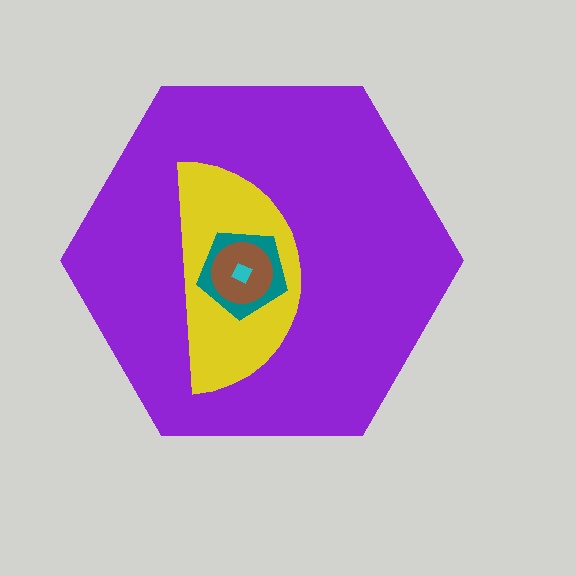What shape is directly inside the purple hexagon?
The yellow semicircle.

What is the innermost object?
The cyan square.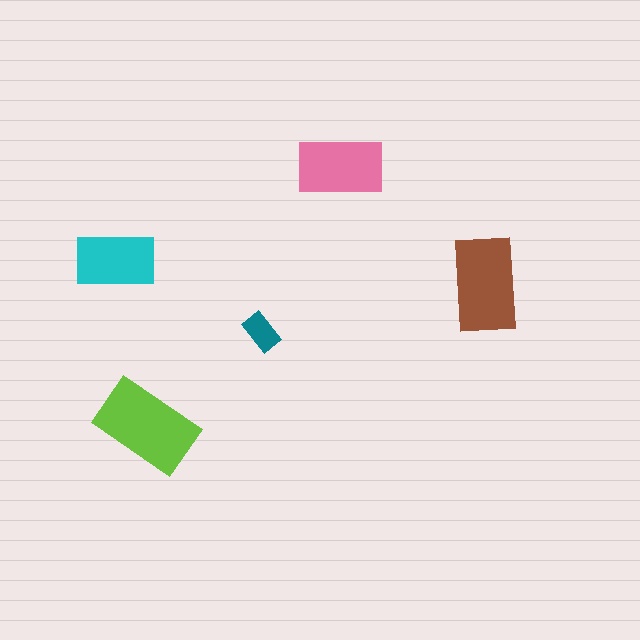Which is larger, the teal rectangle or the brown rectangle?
The brown one.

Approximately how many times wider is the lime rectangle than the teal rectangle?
About 2.5 times wider.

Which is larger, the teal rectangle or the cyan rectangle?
The cyan one.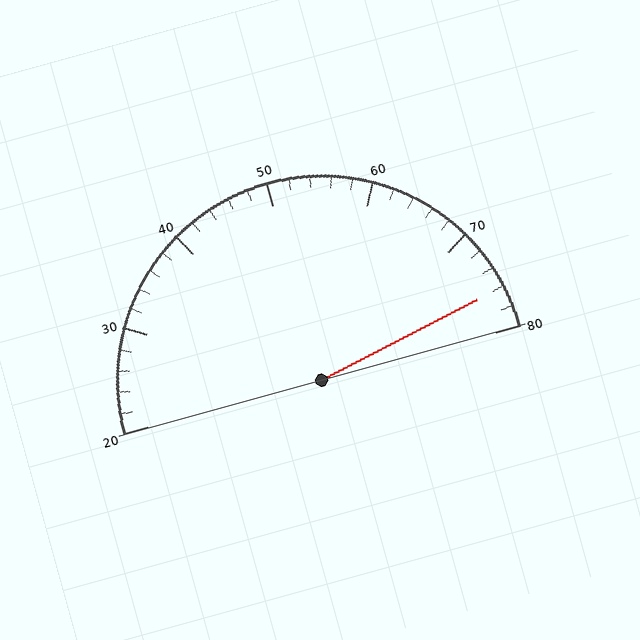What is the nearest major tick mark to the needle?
The nearest major tick mark is 80.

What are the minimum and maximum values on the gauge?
The gauge ranges from 20 to 80.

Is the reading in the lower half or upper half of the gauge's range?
The reading is in the upper half of the range (20 to 80).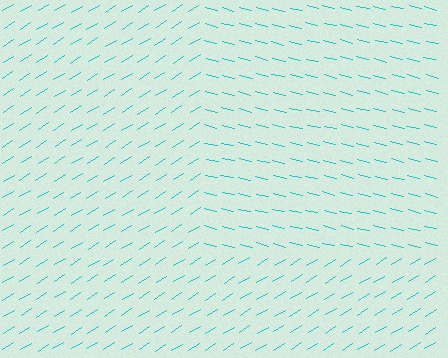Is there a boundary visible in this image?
Yes, there is a texture boundary formed by a change in line orientation.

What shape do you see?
I see a rectangle.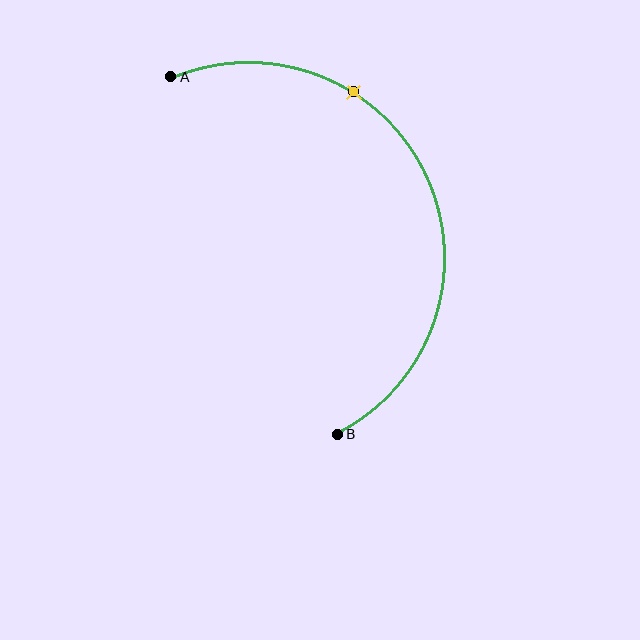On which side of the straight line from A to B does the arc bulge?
The arc bulges to the right of the straight line connecting A and B.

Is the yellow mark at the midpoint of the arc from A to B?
No. The yellow mark lies on the arc but is closer to endpoint A. The arc midpoint would be at the point on the curve equidistant along the arc from both A and B.